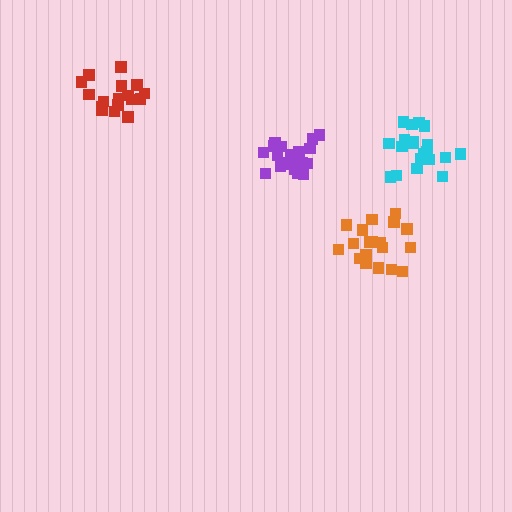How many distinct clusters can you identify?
There are 4 distinct clusters.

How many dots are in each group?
Group 1: 19 dots, Group 2: 20 dots, Group 3: 17 dots, Group 4: 21 dots (77 total).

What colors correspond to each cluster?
The clusters are colored: orange, purple, red, cyan.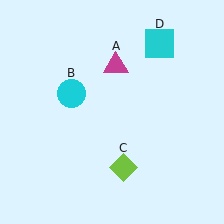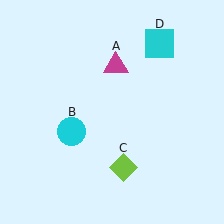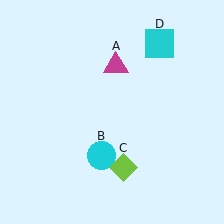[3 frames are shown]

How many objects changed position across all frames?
1 object changed position: cyan circle (object B).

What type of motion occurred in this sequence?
The cyan circle (object B) rotated counterclockwise around the center of the scene.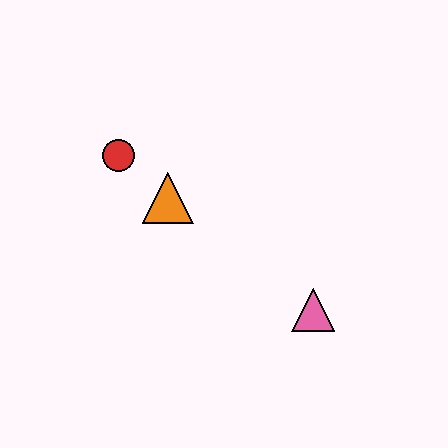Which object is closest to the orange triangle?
The red circle is closest to the orange triangle.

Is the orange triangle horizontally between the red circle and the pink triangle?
Yes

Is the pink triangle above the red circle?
No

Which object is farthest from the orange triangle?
The pink triangle is farthest from the orange triangle.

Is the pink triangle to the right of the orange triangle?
Yes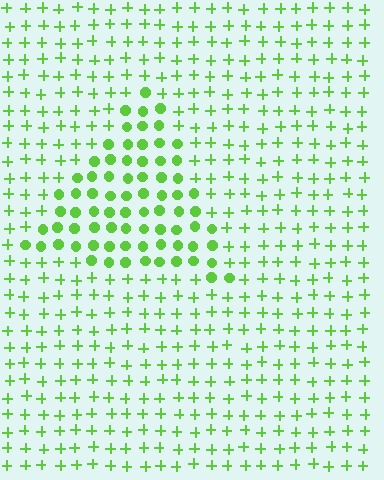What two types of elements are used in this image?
The image uses circles inside the triangle region and plus signs outside it.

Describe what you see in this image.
The image is filled with small lime elements arranged in a uniform grid. A triangle-shaped region contains circles, while the surrounding area contains plus signs. The boundary is defined purely by the change in element shape.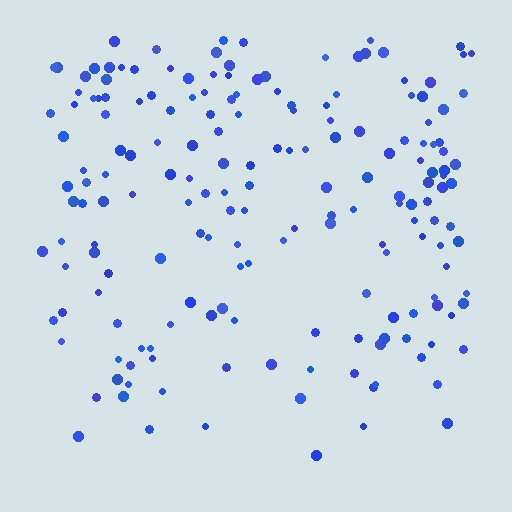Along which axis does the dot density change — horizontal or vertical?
Vertical.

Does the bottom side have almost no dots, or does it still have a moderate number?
Still a moderate number, just noticeably fewer than the top.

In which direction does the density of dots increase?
From bottom to top, with the top side densest.